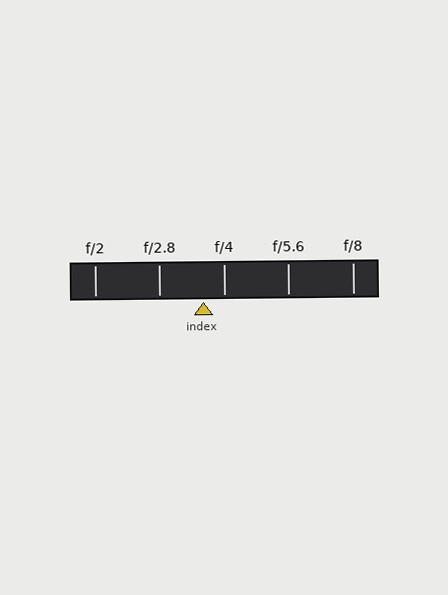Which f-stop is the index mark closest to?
The index mark is closest to f/4.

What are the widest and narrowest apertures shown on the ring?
The widest aperture shown is f/2 and the narrowest is f/8.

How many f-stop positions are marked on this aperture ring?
There are 5 f-stop positions marked.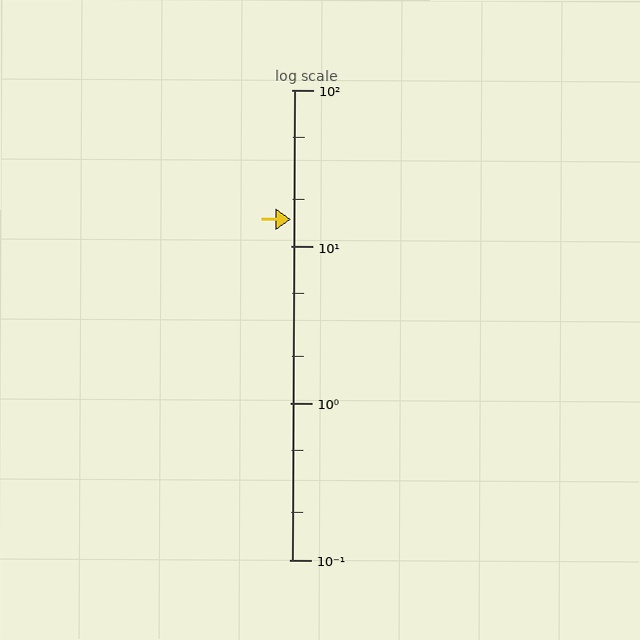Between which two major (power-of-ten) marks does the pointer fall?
The pointer is between 10 and 100.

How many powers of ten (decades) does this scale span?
The scale spans 3 decades, from 0.1 to 100.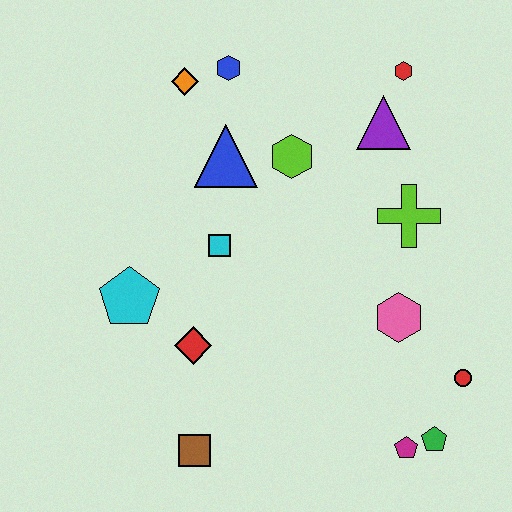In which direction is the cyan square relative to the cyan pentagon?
The cyan square is to the right of the cyan pentagon.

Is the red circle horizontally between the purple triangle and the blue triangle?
No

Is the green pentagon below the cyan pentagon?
Yes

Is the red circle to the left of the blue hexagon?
No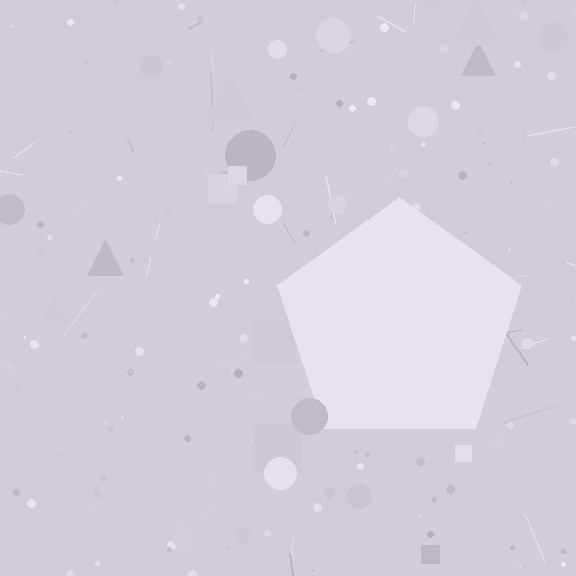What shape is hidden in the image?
A pentagon is hidden in the image.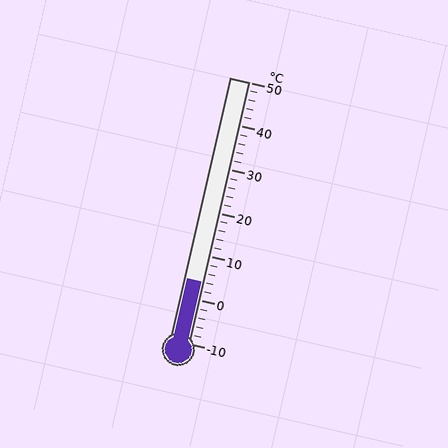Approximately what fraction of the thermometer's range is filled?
The thermometer is filled to approximately 25% of its range.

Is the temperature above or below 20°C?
The temperature is below 20°C.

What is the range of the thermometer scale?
The thermometer scale ranges from -10°C to 50°C.